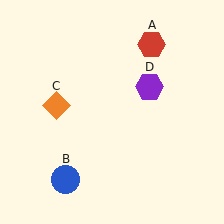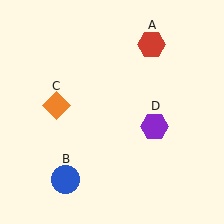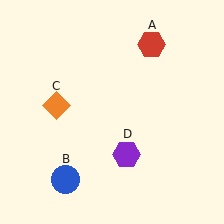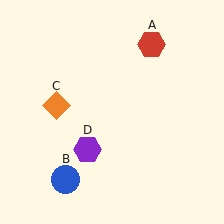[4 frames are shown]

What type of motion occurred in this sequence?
The purple hexagon (object D) rotated clockwise around the center of the scene.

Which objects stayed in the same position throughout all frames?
Red hexagon (object A) and blue circle (object B) and orange diamond (object C) remained stationary.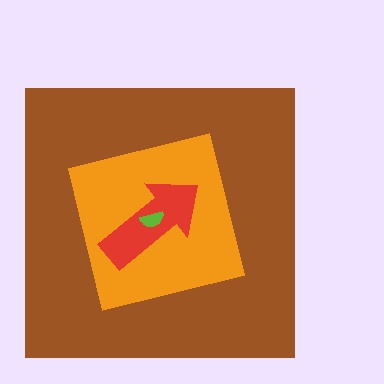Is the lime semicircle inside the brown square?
Yes.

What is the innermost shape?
The lime semicircle.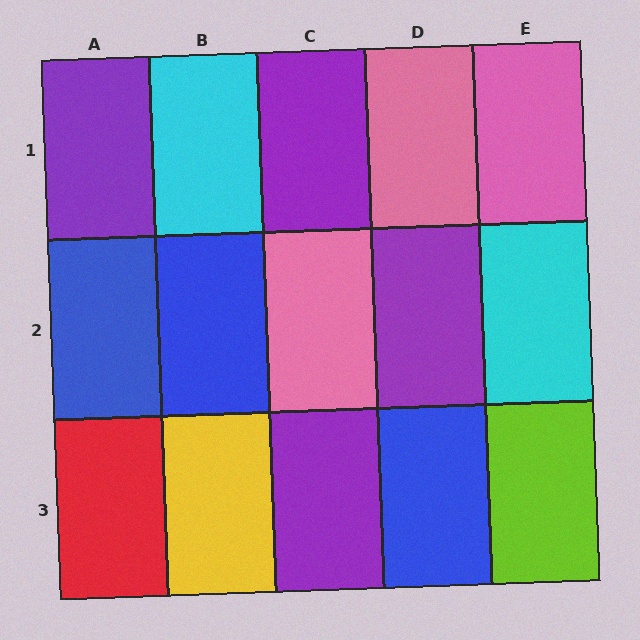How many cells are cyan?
2 cells are cyan.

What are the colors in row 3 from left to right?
Red, yellow, purple, blue, lime.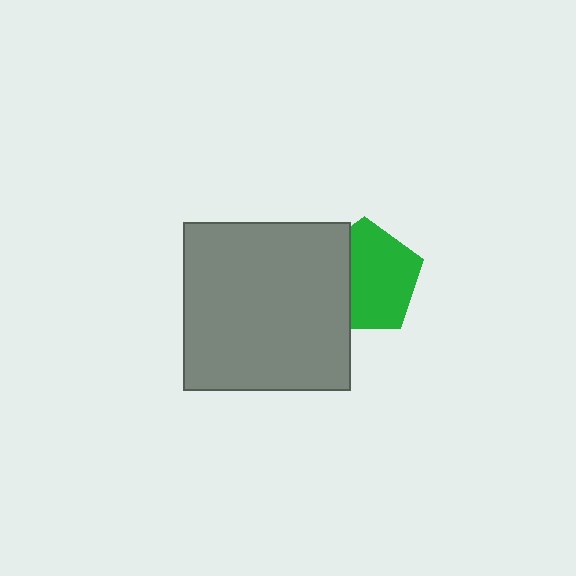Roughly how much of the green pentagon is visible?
About half of it is visible (roughly 65%).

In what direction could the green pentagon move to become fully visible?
The green pentagon could move right. That would shift it out from behind the gray rectangle entirely.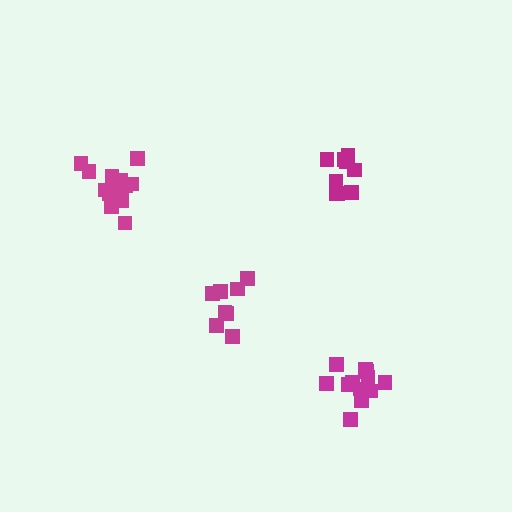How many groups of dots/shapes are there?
There are 4 groups.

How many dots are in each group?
Group 1: 8 dots, Group 2: 13 dots, Group 3: 10 dots, Group 4: 13 dots (44 total).